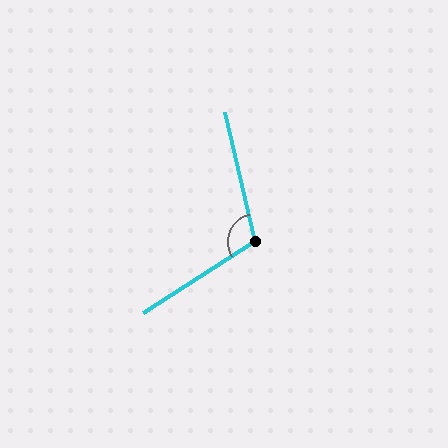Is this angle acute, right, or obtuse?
It is obtuse.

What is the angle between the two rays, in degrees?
Approximately 110 degrees.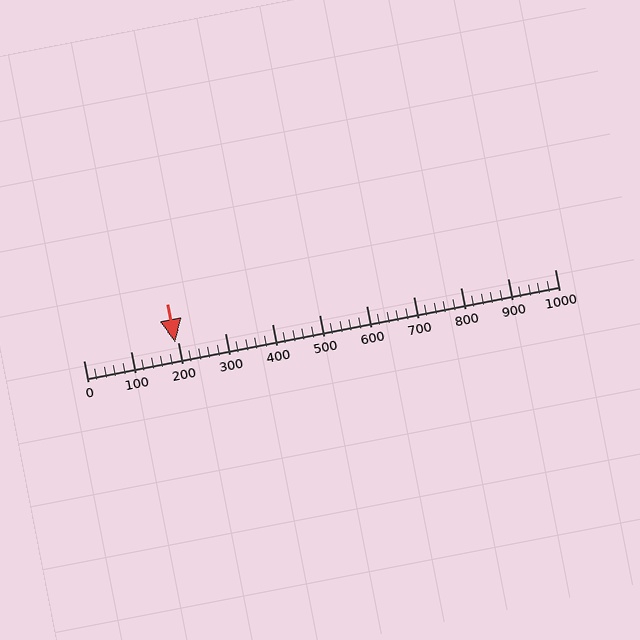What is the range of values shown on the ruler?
The ruler shows values from 0 to 1000.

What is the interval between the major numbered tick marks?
The major tick marks are spaced 100 units apart.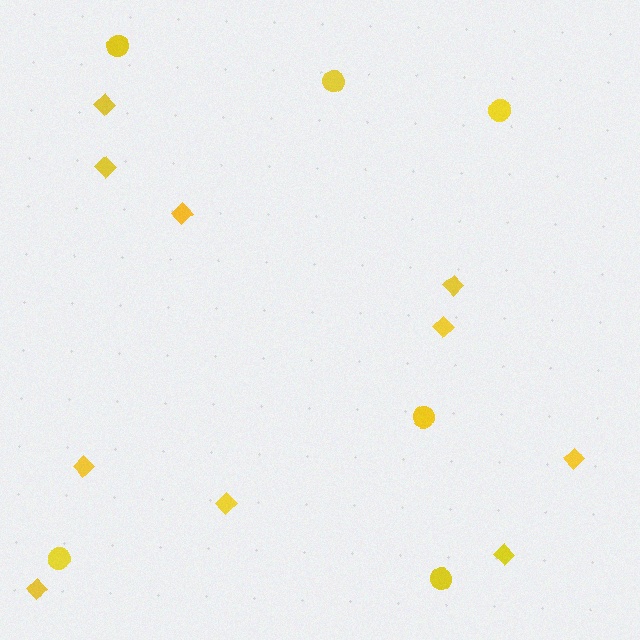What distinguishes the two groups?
There are 2 groups: one group of circles (6) and one group of diamonds (10).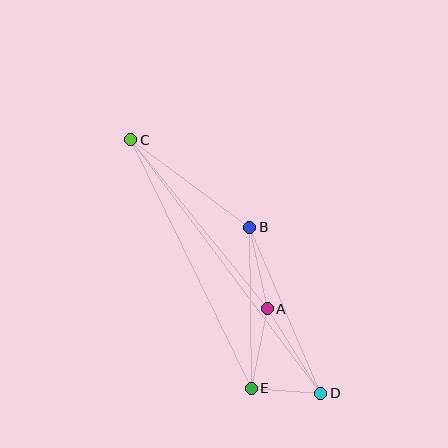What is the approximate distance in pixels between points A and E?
The distance between A and E is approximately 81 pixels.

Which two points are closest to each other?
Points D and E are closest to each other.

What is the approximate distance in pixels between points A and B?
The distance between A and B is approximately 84 pixels.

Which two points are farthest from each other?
Points C and D are farthest from each other.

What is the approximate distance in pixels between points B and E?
The distance between B and E is approximately 161 pixels.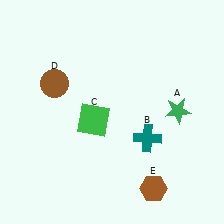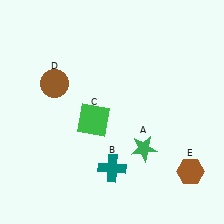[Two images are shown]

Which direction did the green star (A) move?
The green star (A) moved down.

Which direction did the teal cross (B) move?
The teal cross (B) moved left.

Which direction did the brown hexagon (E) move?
The brown hexagon (E) moved right.